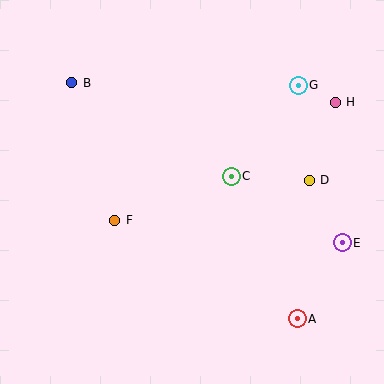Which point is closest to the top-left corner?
Point B is closest to the top-left corner.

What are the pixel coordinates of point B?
Point B is at (72, 83).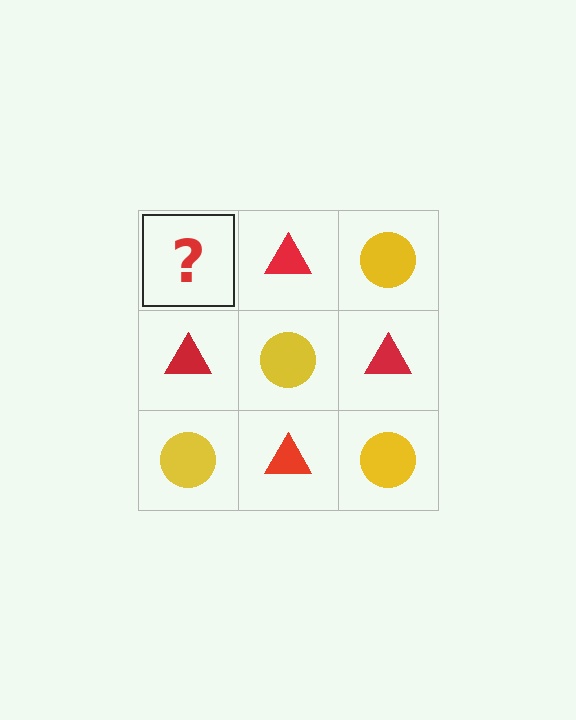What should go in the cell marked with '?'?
The missing cell should contain a yellow circle.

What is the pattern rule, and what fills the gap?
The rule is that it alternates yellow circle and red triangle in a checkerboard pattern. The gap should be filled with a yellow circle.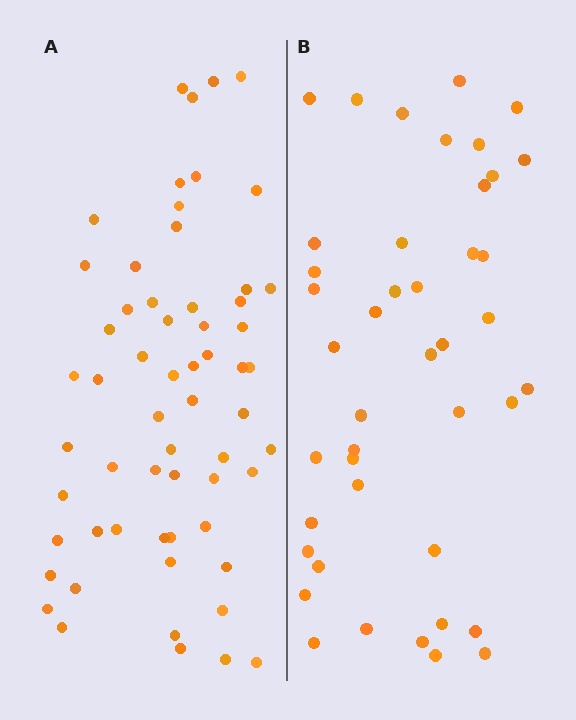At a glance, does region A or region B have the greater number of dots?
Region A (the left region) has more dots.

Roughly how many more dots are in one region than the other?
Region A has approximately 15 more dots than region B.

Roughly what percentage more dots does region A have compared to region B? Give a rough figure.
About 40% more.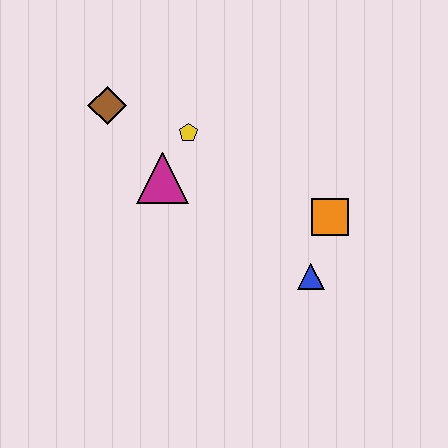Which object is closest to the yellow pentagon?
The magenta triangle is closest to the yellow pentagon.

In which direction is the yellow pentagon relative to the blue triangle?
The yellow pentagon is above the blue triangle.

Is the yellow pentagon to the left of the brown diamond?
No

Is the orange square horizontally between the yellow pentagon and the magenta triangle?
No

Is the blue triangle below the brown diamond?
Yes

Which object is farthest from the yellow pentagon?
The blue triangle is farthest from the yellow pentagon.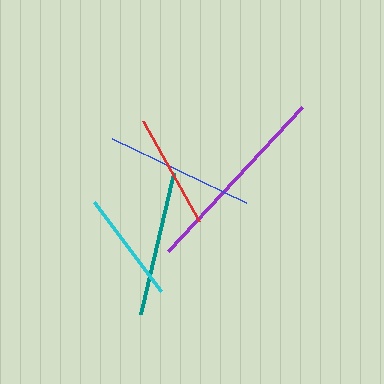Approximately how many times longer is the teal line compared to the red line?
The teal line is approximately 1.3 times the length of the red line.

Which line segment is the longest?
The purple line is the longest at approximately 196 pixels.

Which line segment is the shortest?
The cyan line is the shortest at approximately 111 pixels.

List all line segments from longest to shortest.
From longest to shortest: purple, blue, teal, red, cyan.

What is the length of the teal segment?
The teal segment is approximately 145 pixels long.